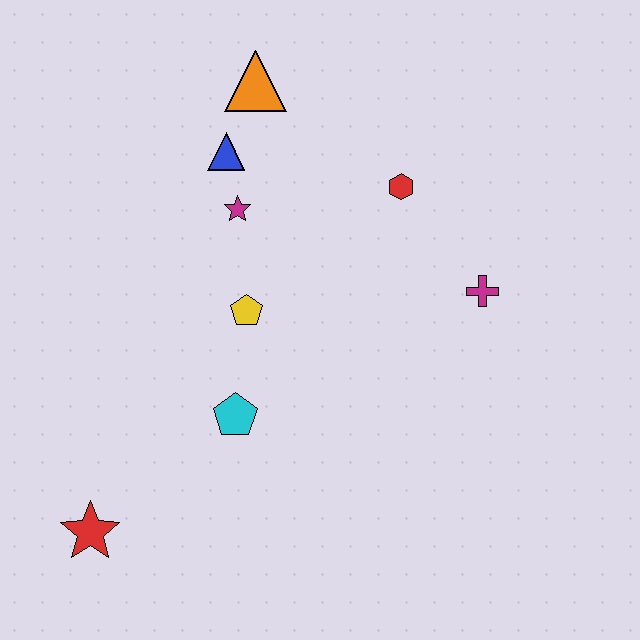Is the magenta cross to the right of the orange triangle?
Yes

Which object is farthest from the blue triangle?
The red star is farthest from the blue triangle.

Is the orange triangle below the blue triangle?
No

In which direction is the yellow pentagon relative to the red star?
The yellow pentagon is above the red star.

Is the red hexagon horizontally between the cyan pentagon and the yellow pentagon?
No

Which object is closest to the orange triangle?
The blue triangle is closest to the orange triangle.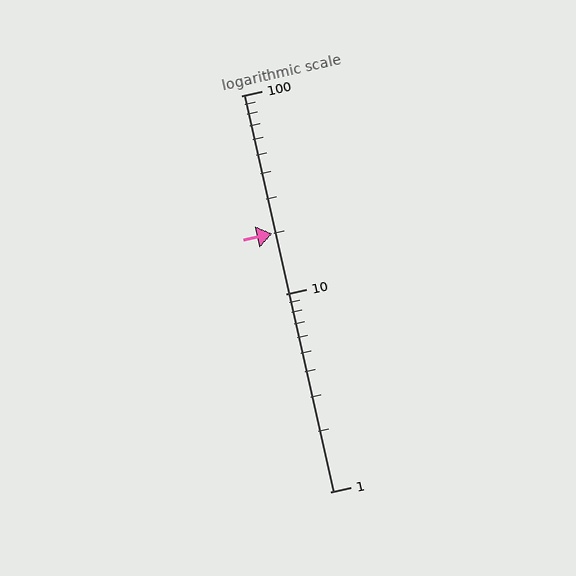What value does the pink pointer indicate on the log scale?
The pointer indicates approximately 20.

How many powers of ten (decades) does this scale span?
The scale spans 2 decades, from 1 to 100.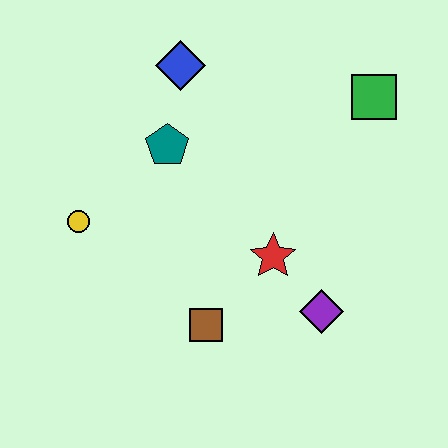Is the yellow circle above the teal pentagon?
No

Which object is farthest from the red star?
The blue diamond is farthest from the red star.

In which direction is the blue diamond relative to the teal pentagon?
The blue diamond is above the teal pentagon.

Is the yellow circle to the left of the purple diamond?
Yes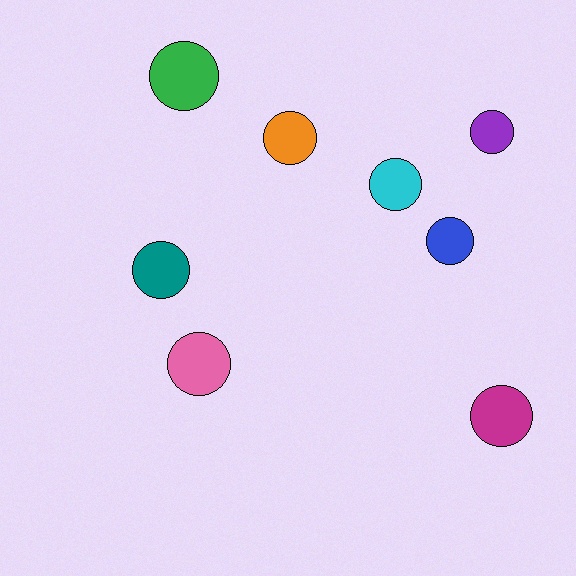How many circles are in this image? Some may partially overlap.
There are 8 circles.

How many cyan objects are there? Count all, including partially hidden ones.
There is 1 cyan object.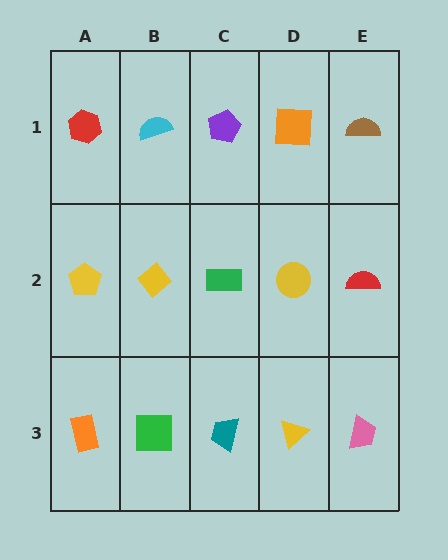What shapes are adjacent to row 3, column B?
A yellow diamond (row 2, column B), an orange rectangle (row 3, column A), a teal trapezoid (row 3, column C).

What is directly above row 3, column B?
A yellow diamond.